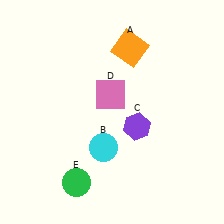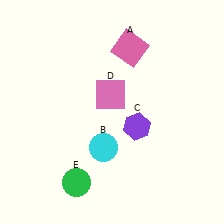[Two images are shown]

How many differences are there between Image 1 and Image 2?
There is 1 difference between the two images.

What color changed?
The square (A) changed from orange in Image 1 to pink in Image 2.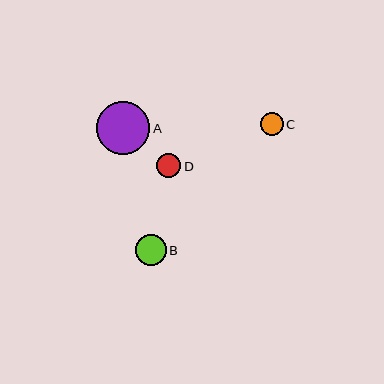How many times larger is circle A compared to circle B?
Circle A is approximately 1.7 times the size of circle B.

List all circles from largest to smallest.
From largest to smallest: A, B, D, C.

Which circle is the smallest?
Circle C is the smallest with a size of approximately 23 pixels.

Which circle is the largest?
Circle A is the largest with a size of approximately 53 pixels.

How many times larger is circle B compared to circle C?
Circle B is approximately 1.3 times the size of circle C.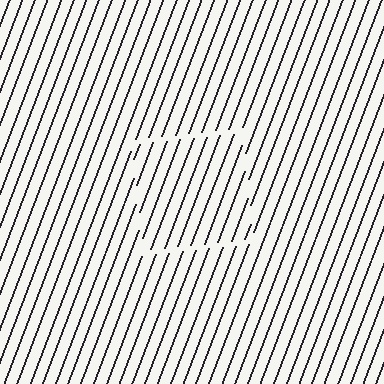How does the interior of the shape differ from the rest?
The interior of the shape contains the same grating, shifted by half a period — the contour is defined by the phase discontinuity where line-ends from the inner and outer gratings abut.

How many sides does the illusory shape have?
4 sides — the line-ends trace a square.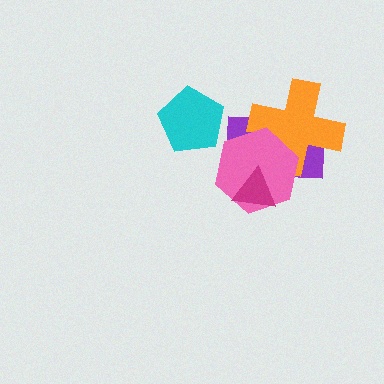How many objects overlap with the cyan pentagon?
0 objects overlap with the cyan pentagon.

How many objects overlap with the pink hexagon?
3 objects overlap with the pink hexagon.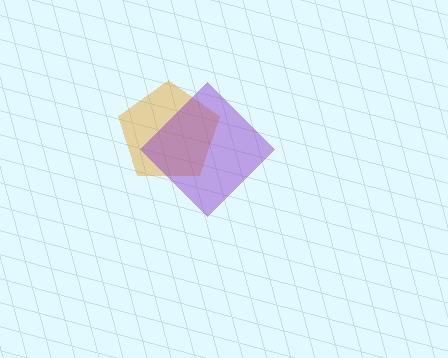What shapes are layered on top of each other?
The layered shapes are: an orange pentagon, a purple diamond.